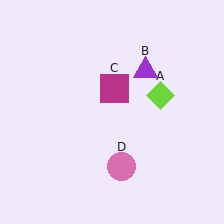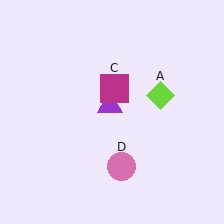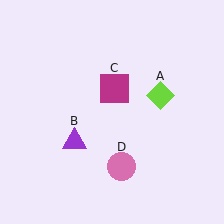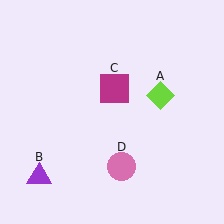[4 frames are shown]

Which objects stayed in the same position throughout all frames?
Lime diamond (object A) and magenta square (object C) and pink circle (object D) remained stationary.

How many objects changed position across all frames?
1 object changed position: purple triangle (object B).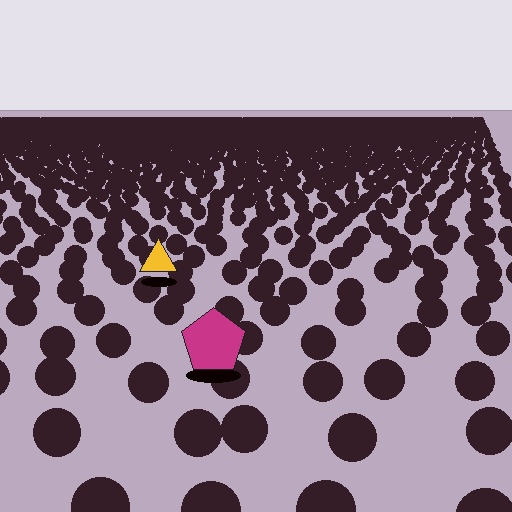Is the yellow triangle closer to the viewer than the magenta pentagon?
No. The magenta pentagon is closer — you can tell from the texture gradient: the ground texture is coarser near it.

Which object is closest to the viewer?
The magenta pentagon is closest. The texture marks near it are larger and more spread out.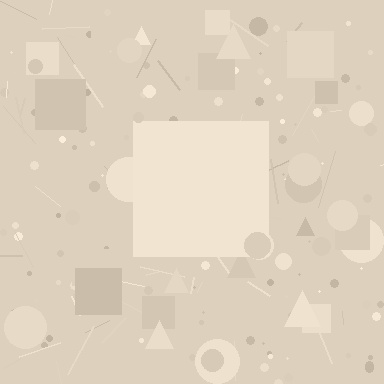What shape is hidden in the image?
A square is hidden in the image.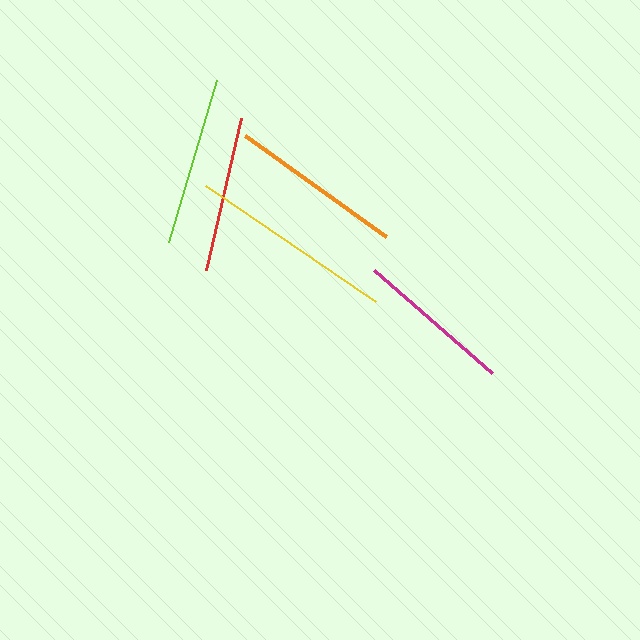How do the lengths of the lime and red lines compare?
The lime and red lines are approximately the same length.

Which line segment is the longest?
The yellow line is the longest at approximately 205 pixels.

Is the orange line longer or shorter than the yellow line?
The yellow line is longer than the orange line.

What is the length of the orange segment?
The orange segment is approximately 174 pixels long.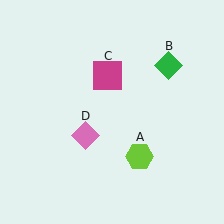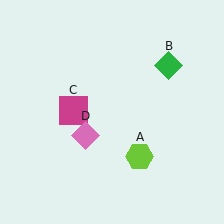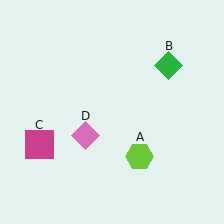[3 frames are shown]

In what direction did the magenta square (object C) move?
The magenta square (object C) moved down and to the left.